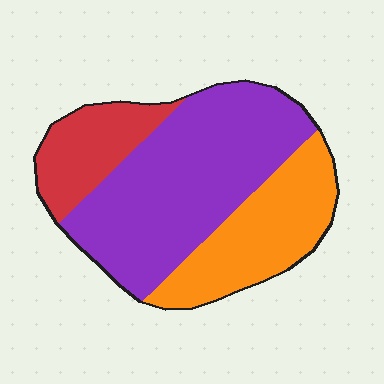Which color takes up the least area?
Red, at roughly 15%.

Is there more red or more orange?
Orange.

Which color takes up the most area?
Purple, at roughly 55%.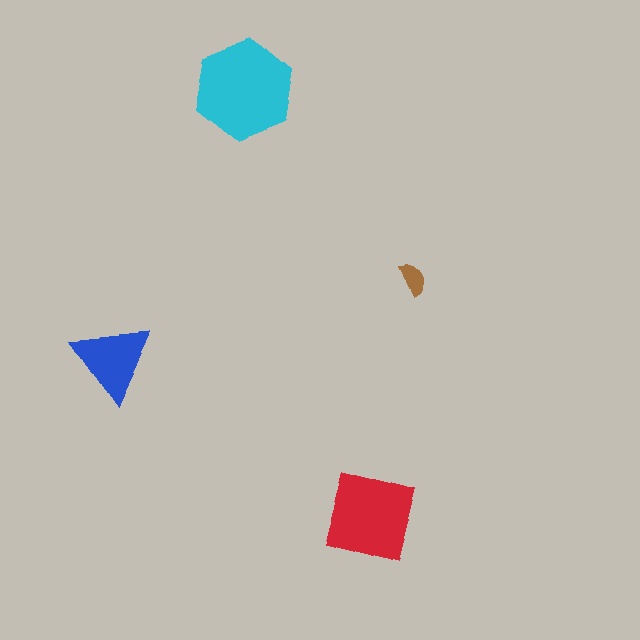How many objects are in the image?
There are 4 objects in the image.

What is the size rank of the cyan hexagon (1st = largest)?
1st.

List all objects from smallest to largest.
The brown semicircle, the blue triangle, the red square, the cyan hexagon.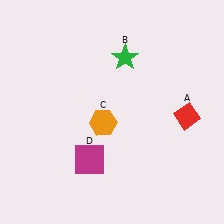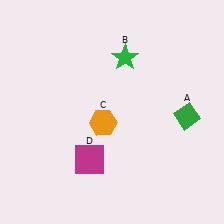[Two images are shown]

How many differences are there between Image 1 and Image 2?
There is 1 difference between the two images.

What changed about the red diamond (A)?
In Image 1, A is red. In Image 2, it changed to green.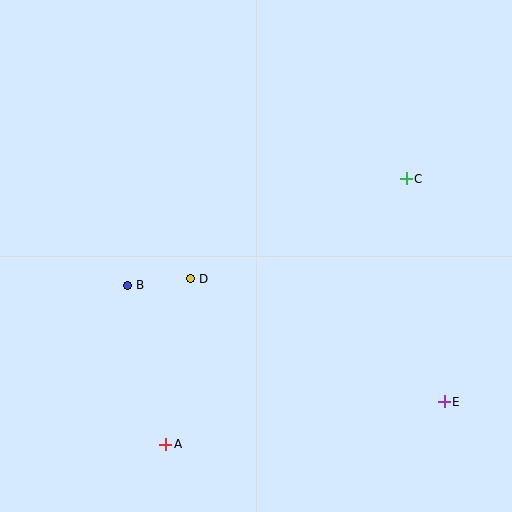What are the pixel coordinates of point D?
Point D is at (191, 279).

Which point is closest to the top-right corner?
Point C is closest to the top-right corner.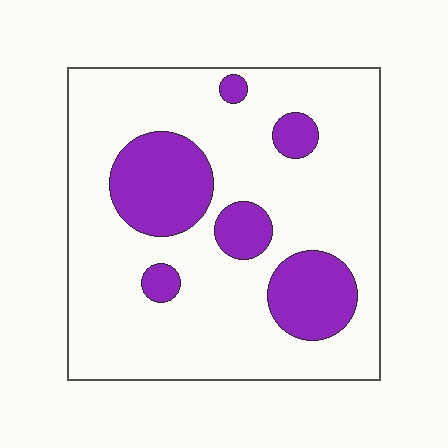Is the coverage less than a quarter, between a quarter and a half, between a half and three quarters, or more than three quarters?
Less than a quarter.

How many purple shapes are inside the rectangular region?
6.